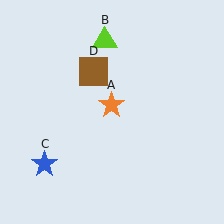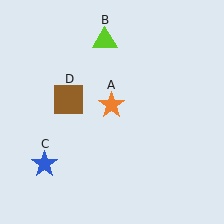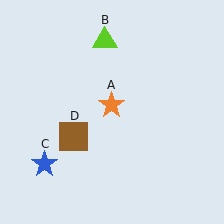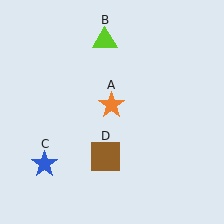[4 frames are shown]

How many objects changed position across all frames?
1 object changed position: brown square (object D).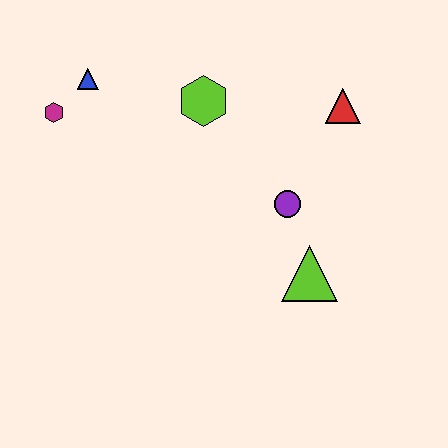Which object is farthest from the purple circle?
The magenta hexagon is farthest from the purple circle.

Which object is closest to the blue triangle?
The magenta hexagon is closest to the blue triangle.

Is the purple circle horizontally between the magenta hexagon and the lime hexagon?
No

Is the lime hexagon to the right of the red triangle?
No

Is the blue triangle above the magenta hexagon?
Yes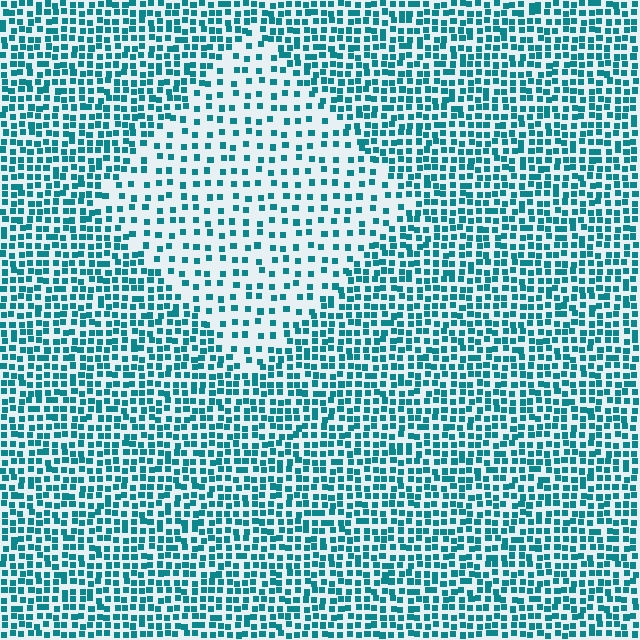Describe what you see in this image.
The image contains small teal elements arranged at two different densities. A diamond-shaped region is visible where the elements are less densely packed than the surrounding area.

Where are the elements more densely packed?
The elements are more densely packed outside the diamond boundary.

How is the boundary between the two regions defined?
The boundary is defined by a change in element density (approximately 2.2x ratio). All elements are the same color, size, and shape.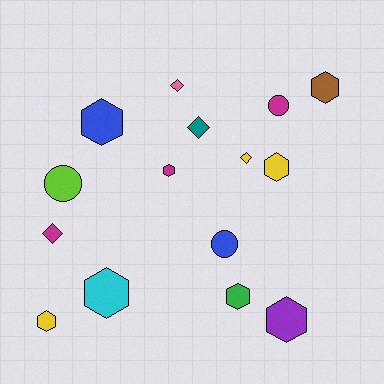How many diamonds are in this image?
There are 4 diamonds.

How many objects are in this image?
There are 15 objects.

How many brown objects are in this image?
There is 1 brown object.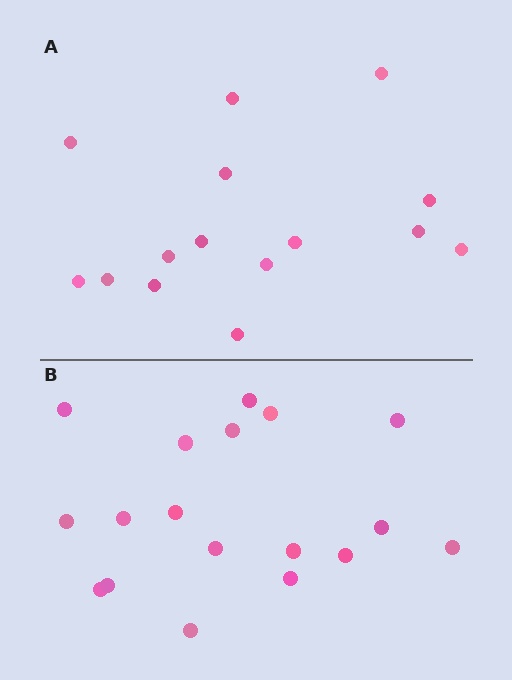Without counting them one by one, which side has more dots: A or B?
Region B (the bottom region) has more dots.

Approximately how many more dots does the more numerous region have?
Region B has just a few more — roughly 2 or 3 more dots than region A.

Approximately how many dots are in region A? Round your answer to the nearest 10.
About 20 dots. (The exact count is 15, which rounds to 20.)